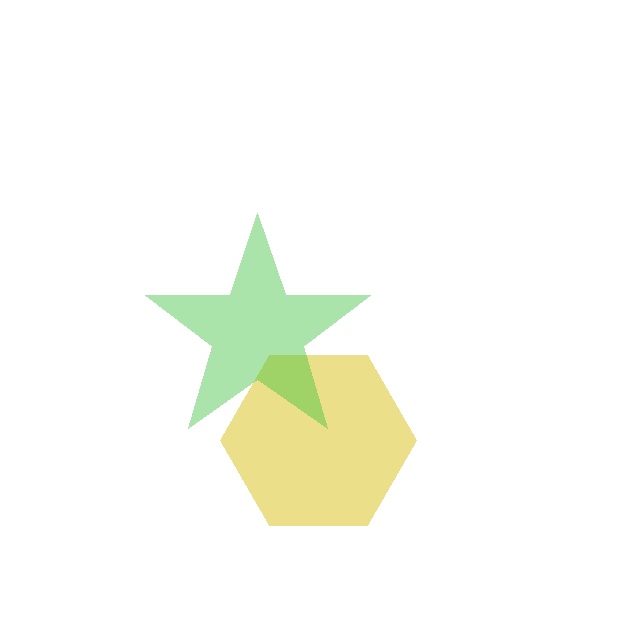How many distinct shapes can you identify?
There are 2 distinct shapes: a yellow hexagon, a green star.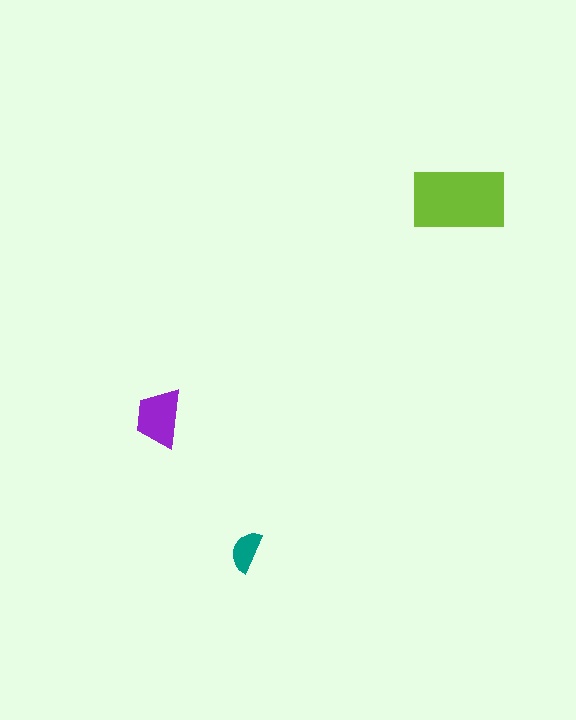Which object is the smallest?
The teal semicircle.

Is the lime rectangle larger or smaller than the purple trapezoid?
Larger.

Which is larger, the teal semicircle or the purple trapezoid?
The purple trapezoid.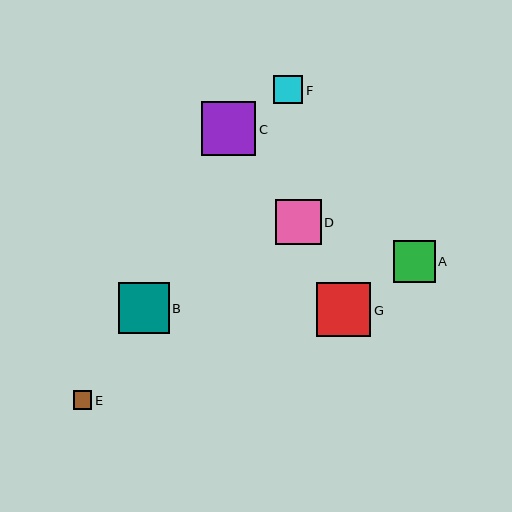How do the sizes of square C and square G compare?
Square C and square G are approximately the same size.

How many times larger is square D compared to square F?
Square D is approximately 1.6 times the size of square F.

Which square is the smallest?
Square E is the smallest with a size of approximately 19 pixels.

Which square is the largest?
Square C is the largest with a size of approximately 54 pixels.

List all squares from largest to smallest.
From largest to smallest: C, G, B, D, A, F, E.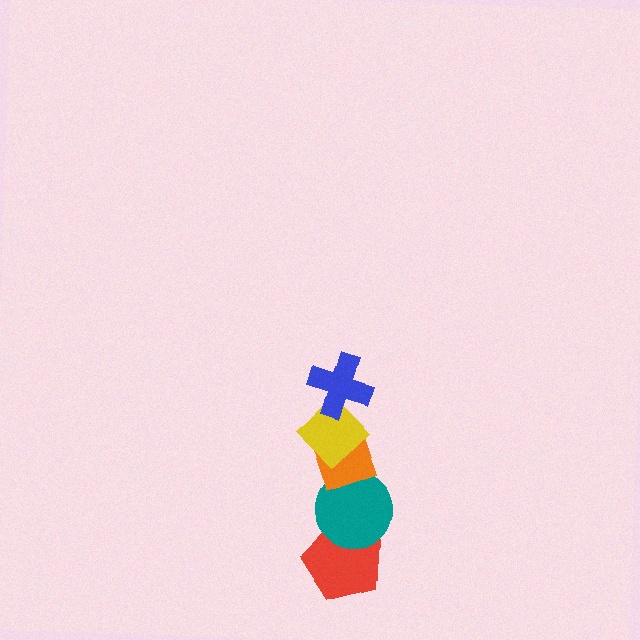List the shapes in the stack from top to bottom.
From top to bottom: the blue cross, the yellow diamond, the orange diamond, the teal circle, the red pentagon.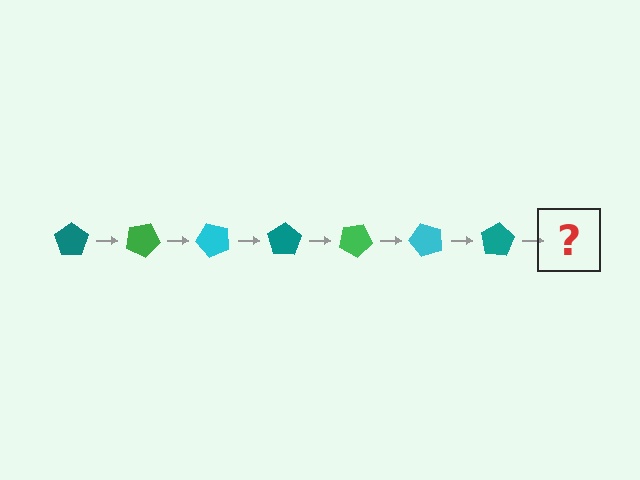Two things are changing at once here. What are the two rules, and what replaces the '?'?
The two rules are that it rotates 25 degrees each step and the color cycles through teal, green, and cyan. The '?' should be a green pentagon, rotated 175 degrees from the start.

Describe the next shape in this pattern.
It should be a green pentagon, rotated 175 degrees from the start.